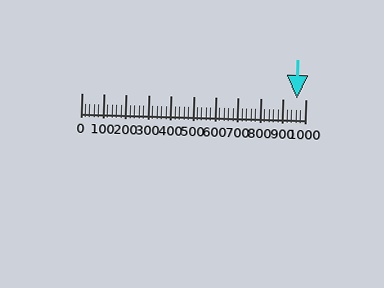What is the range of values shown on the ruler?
The ruler shows values from 0 to 1000.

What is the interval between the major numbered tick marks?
The major tick marks are spaced 100 units apart.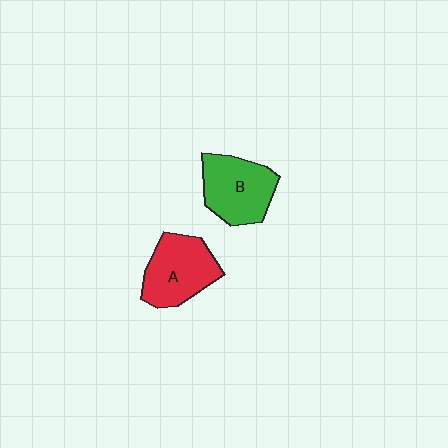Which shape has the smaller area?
Shape B (green).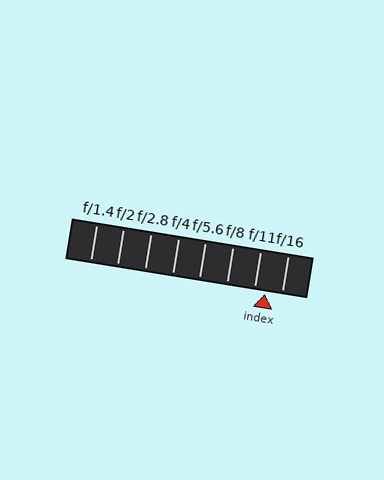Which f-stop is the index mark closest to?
The index mark is closest to f/11.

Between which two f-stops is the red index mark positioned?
The index mark is between f/11 and f/16.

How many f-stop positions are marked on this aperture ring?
There are 8 f-stop positions marked.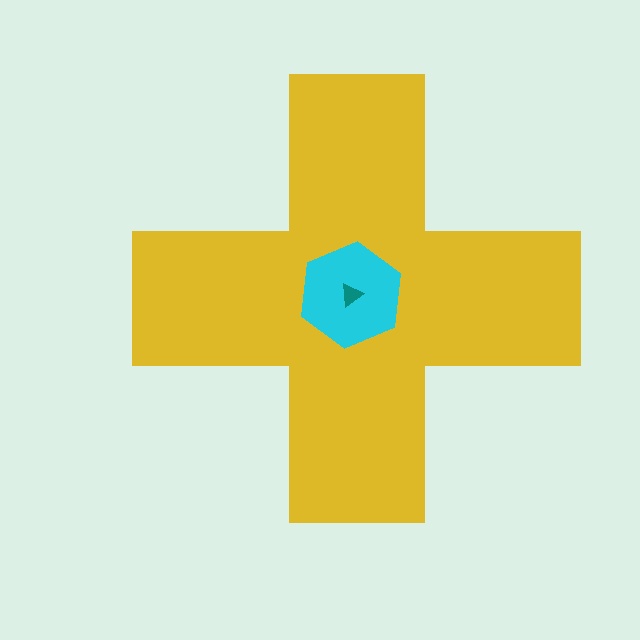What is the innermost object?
The teal triangle.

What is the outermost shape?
The yellow cross.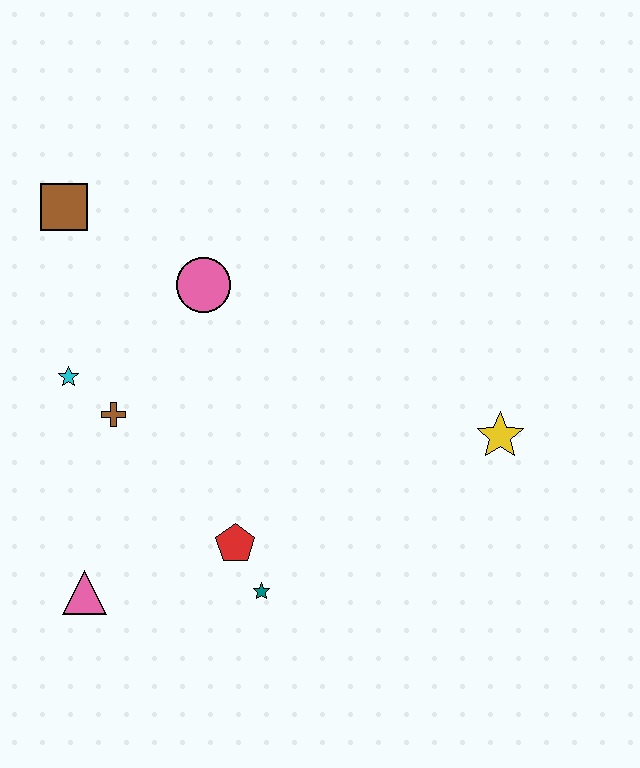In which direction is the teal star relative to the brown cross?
The teal star is below the brown cross.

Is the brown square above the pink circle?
Yes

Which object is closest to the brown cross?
The cyan star is closest to the brown cross.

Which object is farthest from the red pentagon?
The brown square is farthest from the red pentagon.